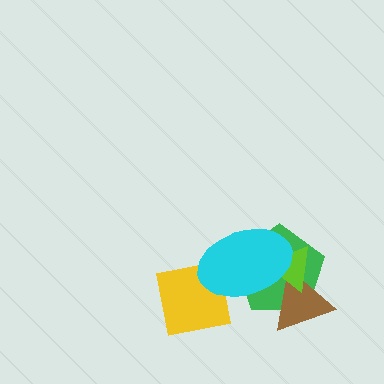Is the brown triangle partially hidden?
Yes, it is partially covered by another shape.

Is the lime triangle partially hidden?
Yes, it is partially covered by another shape.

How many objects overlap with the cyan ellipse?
4 objects overlap with the cyan ellipse.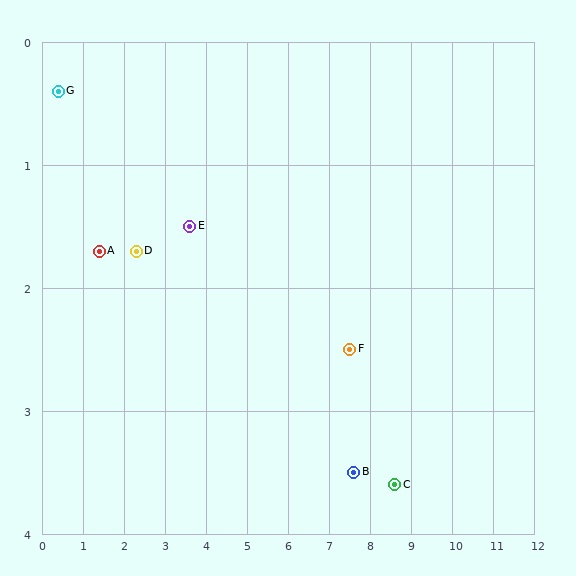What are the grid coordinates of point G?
Point G is at approximately (0.4, 0.4).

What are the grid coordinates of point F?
Point F is at approximately (7.5, 2.5).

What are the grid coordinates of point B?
Point B is at approximately (7.6, 3.5).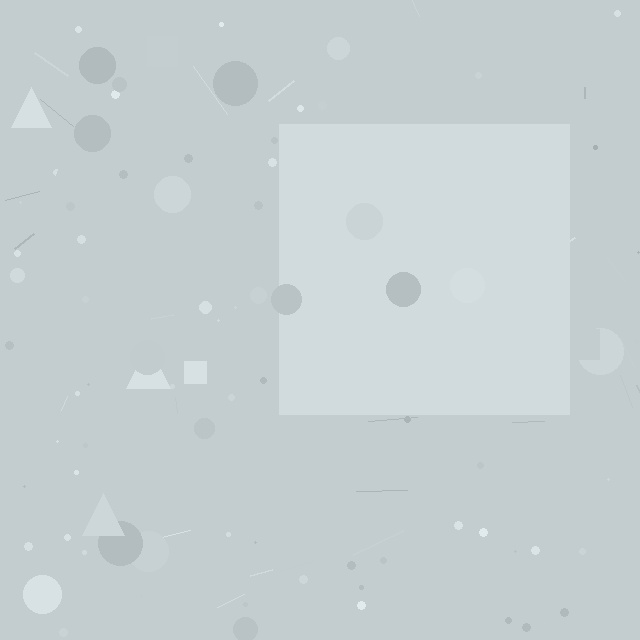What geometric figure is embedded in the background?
A square is embedded in the background.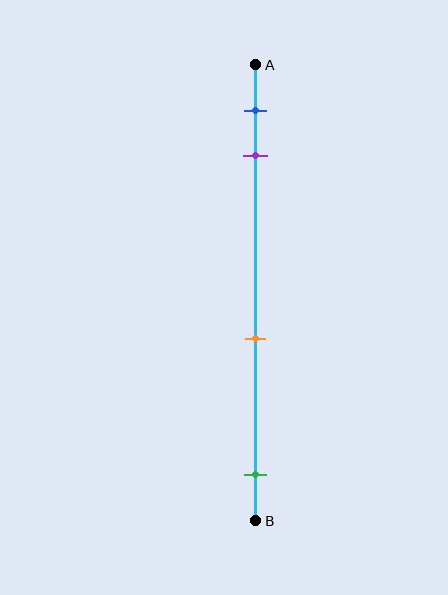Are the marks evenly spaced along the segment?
No, the marks are not evenly spaced.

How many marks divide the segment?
There are 4 marks dividing the segment.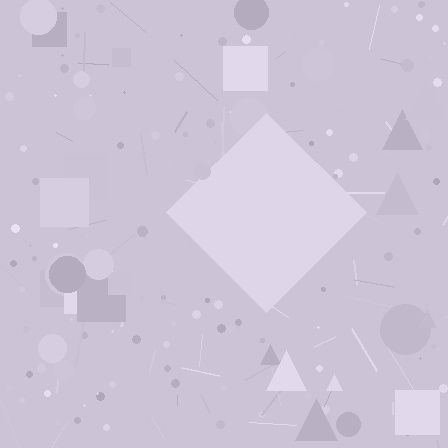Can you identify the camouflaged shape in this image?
The camouflaged shape is a diamond.